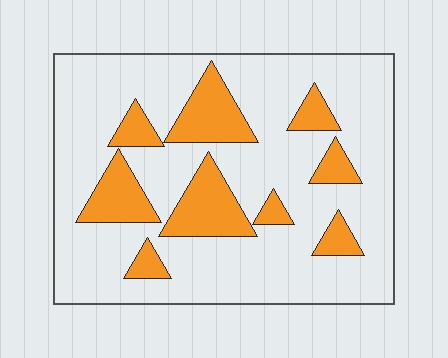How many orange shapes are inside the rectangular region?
9.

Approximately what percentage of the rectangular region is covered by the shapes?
Approximately 20%.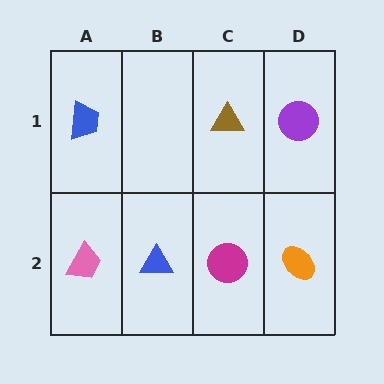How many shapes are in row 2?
4 shapes.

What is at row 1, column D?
A purple circle.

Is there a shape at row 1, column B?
No, that cell is empty.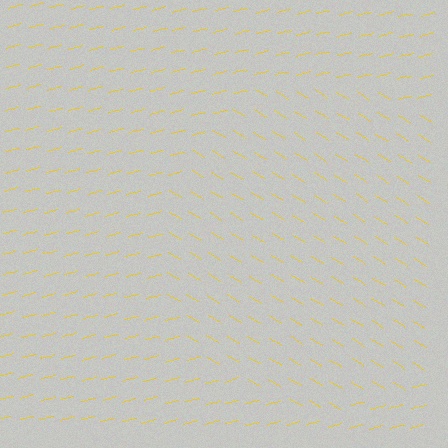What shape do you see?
I see a circle.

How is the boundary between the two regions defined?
The boundary is defined purely by a change in line orientation (approximately 45 degrees difference). All lines are the same color and thickness.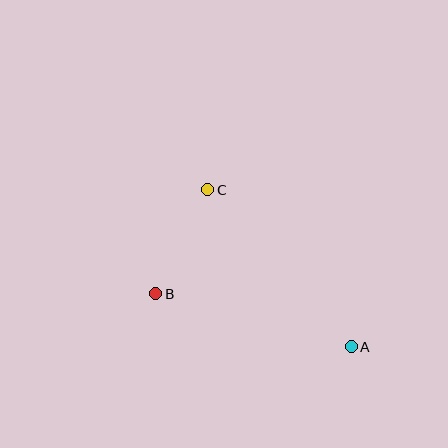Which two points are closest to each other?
Points B and C are closest to each other.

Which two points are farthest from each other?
Points A and C are farthest from each other.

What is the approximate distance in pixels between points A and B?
The distance between A and B is approximately 203 pixels.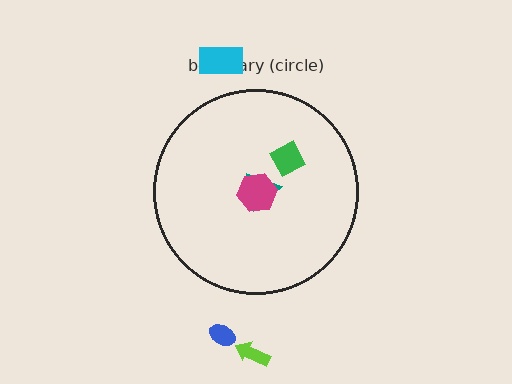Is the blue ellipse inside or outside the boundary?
Outside.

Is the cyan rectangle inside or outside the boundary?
Outside.